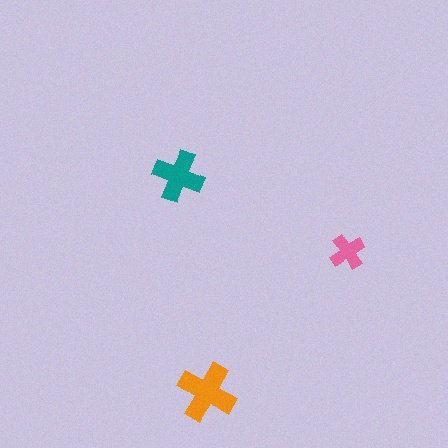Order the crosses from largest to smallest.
the orange one, the teal one, the pink one.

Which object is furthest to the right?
The pink cross is rightmost.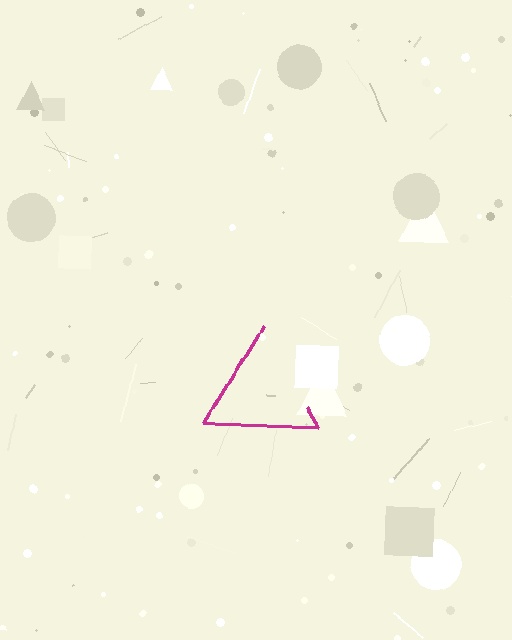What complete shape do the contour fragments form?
The contour fragments form a triangle.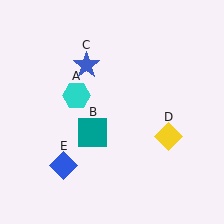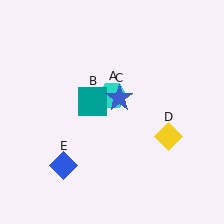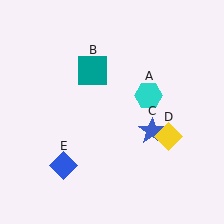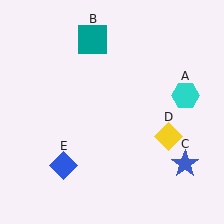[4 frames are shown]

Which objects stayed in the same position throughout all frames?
Yellow diamond (object D) and blue diamond (object E) remained stationary.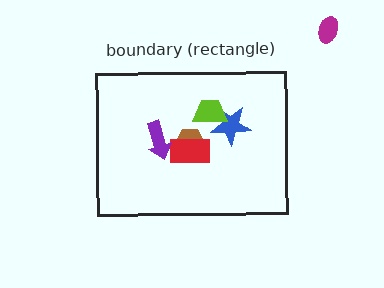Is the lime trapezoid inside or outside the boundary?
Inside.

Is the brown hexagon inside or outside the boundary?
Inside.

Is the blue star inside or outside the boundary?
Inside.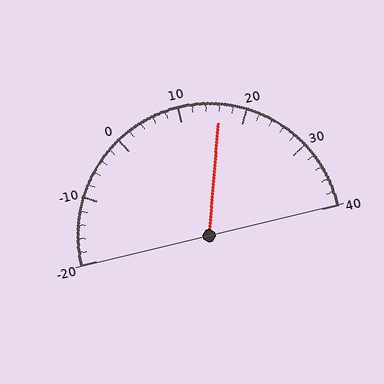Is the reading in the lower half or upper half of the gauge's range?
The reading is in the upper half of the range (-20 to 40).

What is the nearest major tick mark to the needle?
The nearest major tick mark is 20.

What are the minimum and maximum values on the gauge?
The gauge ranges from -20 to 40.